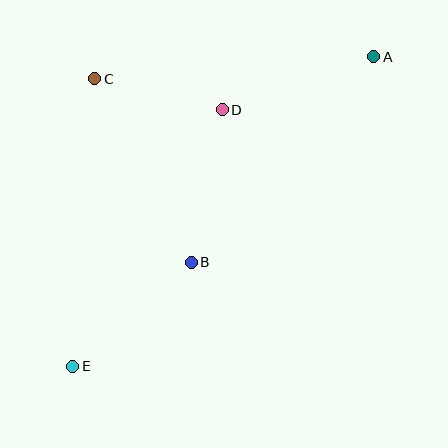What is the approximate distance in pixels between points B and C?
The distance between B and C is approximately 207 pixels.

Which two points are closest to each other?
Points C and D are closest to each other.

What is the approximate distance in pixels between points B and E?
The distance between B and E is approximately 158 pixels.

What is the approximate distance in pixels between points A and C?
The distance between A and C is approximately 280 pixels.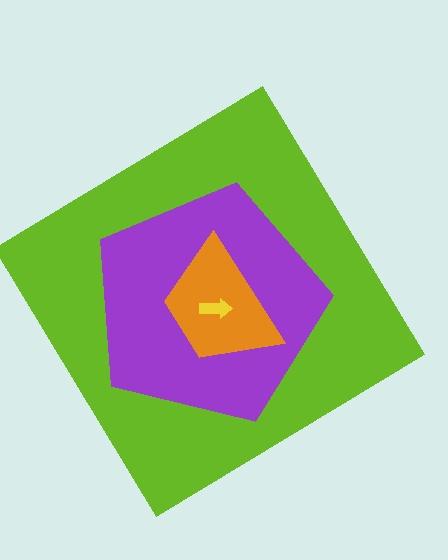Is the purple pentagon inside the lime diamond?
Yes.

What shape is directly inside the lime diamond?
The purple pentagon.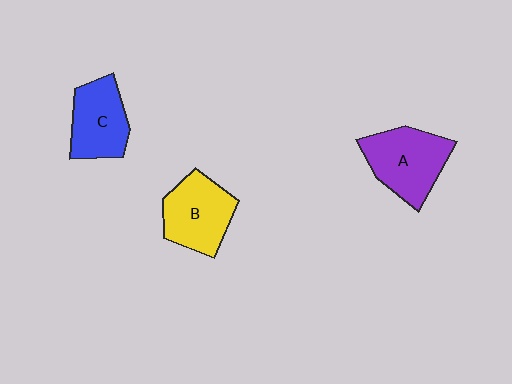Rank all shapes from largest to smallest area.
From largest to smallest: A (purple), B (yellow), C (blue).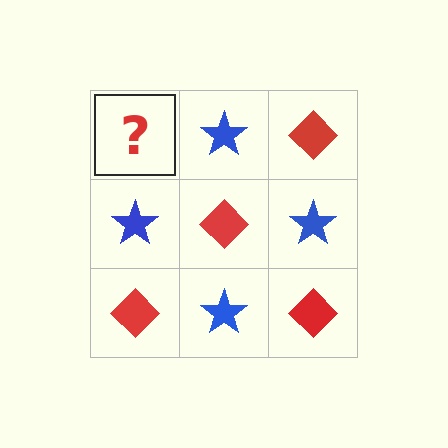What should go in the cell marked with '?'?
The missing cell should contain a red diamond.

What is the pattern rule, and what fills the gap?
The rule is that it alternates red diamond and blue star in a checkerboard pattern. The gap should be filled with a red diamond.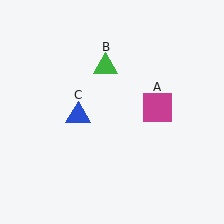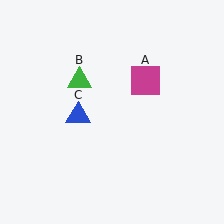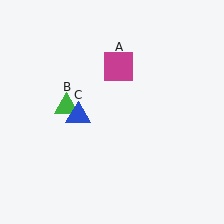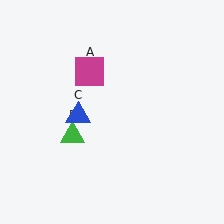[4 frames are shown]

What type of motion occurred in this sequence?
The magenta square (object A), green triangle (object B) rotated counterclockwise around the center of the scene.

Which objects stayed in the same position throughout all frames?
Blue triangle (object C) remained stationary.